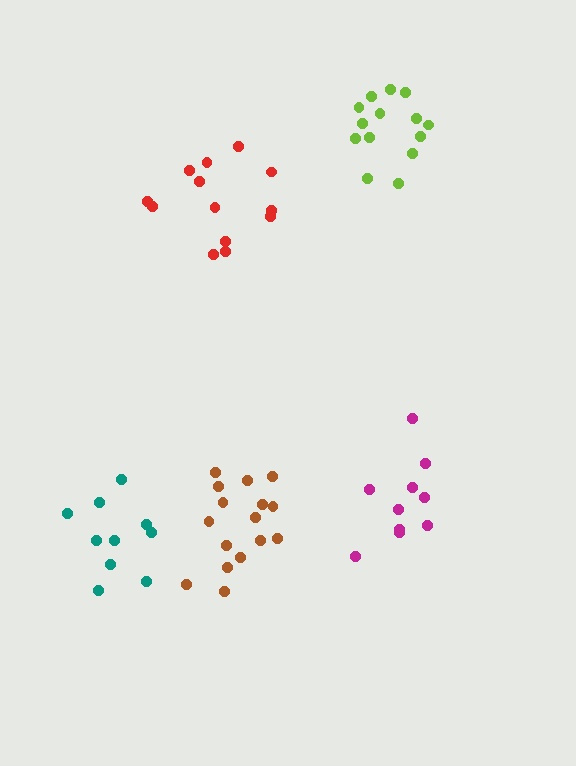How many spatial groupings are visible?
There are 5 spatial groupings.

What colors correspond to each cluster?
The clusters are colored: magenta, teal, lime, brown, red.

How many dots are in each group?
Group 1: 10 dots, Group 2: 10 dots, Group 3: 14 dots, Group 4: 16 dots, Group 5: 13 dots (63 total).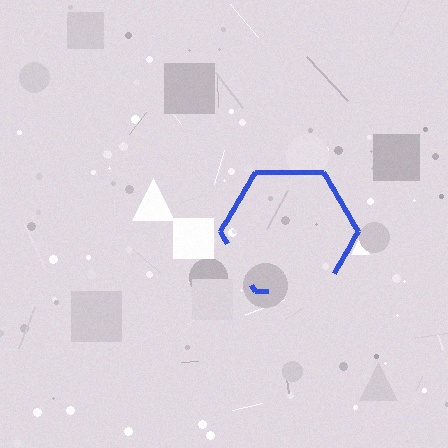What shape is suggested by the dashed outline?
The dashed outline suggests a hexagon.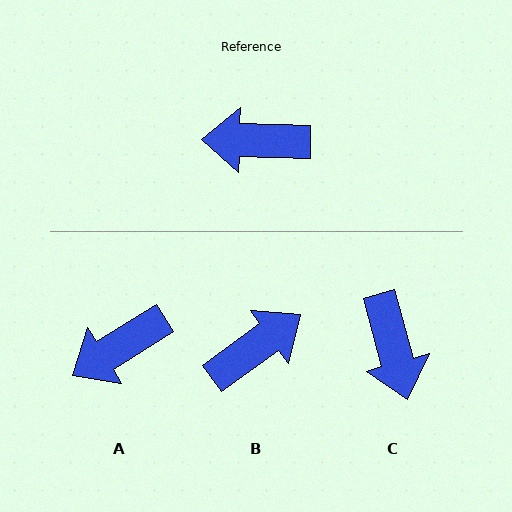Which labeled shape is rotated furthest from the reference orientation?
B, about 143 degrees away.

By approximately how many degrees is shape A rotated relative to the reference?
Approximately 33 degrees counter-clockwise.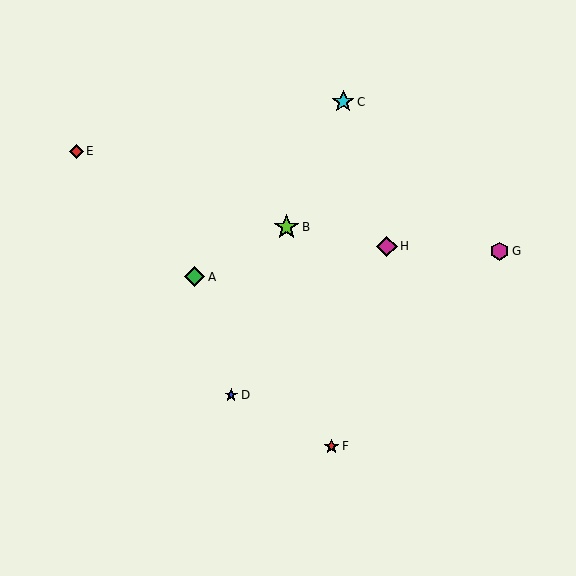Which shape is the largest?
The lime star (labeled B) is the largest.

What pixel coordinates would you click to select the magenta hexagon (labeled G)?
Click at (499, 251) to select the magenta hexagon G.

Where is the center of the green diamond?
The center of the green diamond is at (195, 277).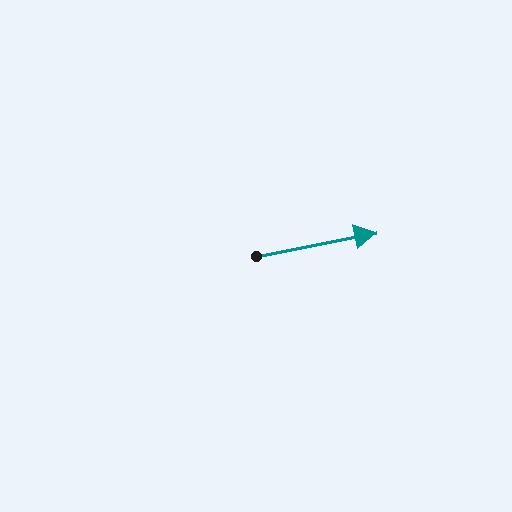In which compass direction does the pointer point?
East.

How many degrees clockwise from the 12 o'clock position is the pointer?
Approximately 79 degrees.